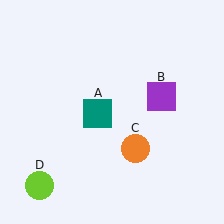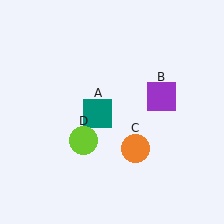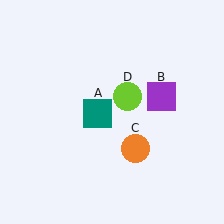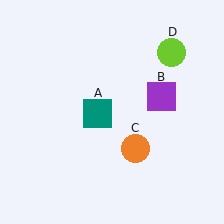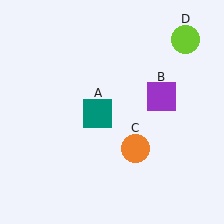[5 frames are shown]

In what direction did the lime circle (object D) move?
The lime circle (object D) moved up and to the right.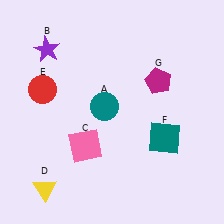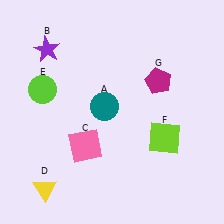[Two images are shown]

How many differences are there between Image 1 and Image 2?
There are 2 differences between the two images.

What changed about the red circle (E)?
In Image 1, E is red. In Image 2, it changed to lime.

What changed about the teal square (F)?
In Image 1, F is teal. In Image 2, it changed to lime.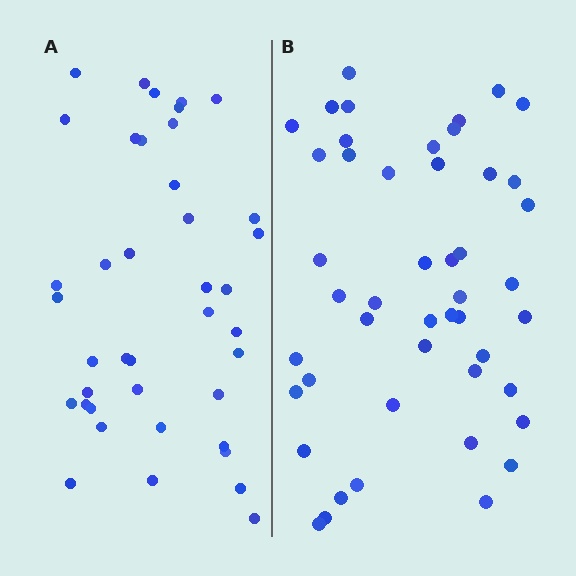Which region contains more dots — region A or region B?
Region B (the right region) has more dots.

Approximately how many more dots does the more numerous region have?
Region B has roughly 8 or so more dots than region A.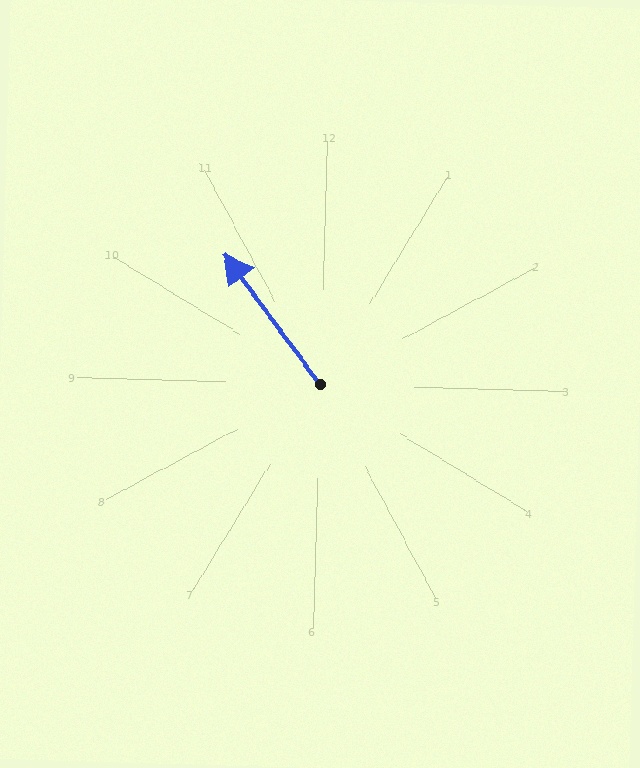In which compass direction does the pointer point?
Northwest.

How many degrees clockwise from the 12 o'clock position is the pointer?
Approximately 322 degrees.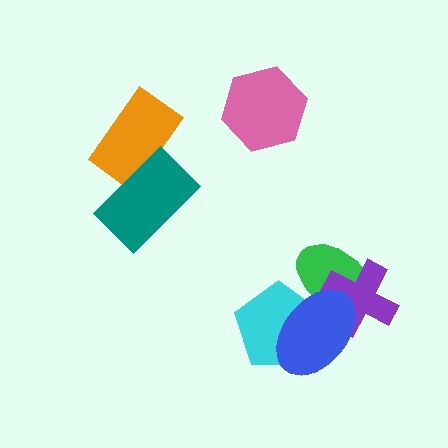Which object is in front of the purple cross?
The blue ellipse is in front of the purple cross.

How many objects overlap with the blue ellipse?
3 objects overlap with the blue ellipse.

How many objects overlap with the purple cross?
2 objects overlap with the purple cross.